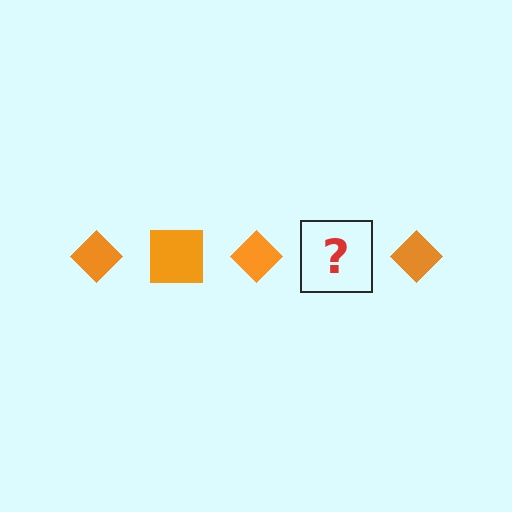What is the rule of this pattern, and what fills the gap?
The rule is that the pattern cycles through diamond, square shapes in orange. The gap should be filled with an orange square.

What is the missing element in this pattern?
The missing element is an orange square.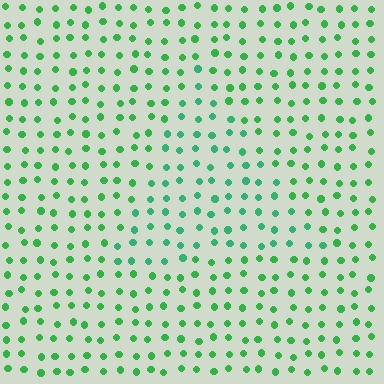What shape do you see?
I see a triangle.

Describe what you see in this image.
The image is filled with small green elements in a uniform arrangement. A triangle-shaped region is visible where the elements are tinted to a slightly different hue, forming a subtle color boundary.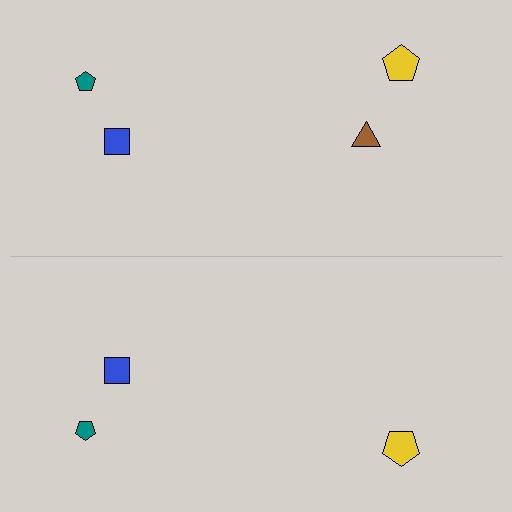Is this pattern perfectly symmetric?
No, the pattern is not perfectly symmetric. A brown triangle is missing from the bottom side.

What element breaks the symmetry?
A brown triangle is missing from the bottom side.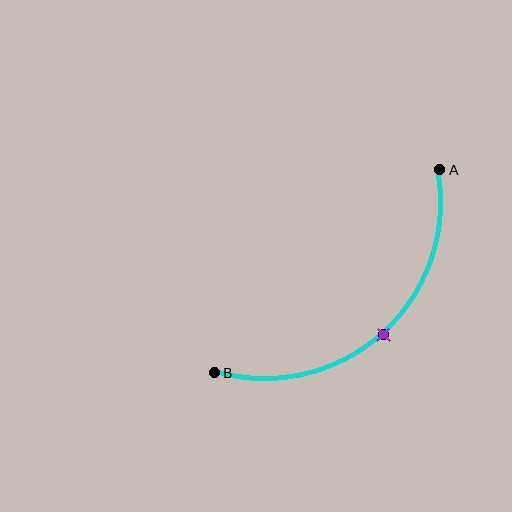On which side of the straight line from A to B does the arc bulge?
The arc bulges below and to the right of the straight line connecting A and B.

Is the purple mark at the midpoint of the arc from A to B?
Yes. The purple mark lies on the arc at equal arc-length from both A and B — it is the arc midpoint.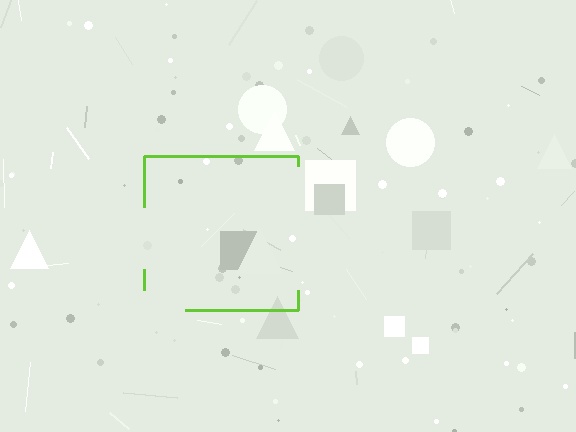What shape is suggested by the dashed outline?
The dashed outline suggests a square.